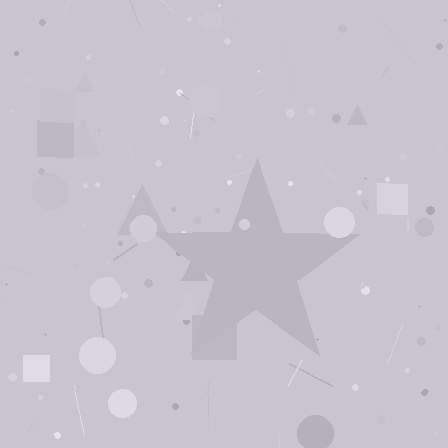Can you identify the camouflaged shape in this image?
The camouflaged shape is a star.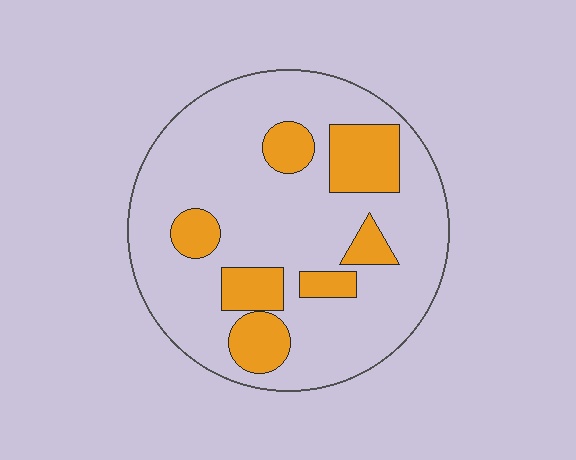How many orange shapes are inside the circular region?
7.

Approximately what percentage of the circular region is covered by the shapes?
Approximately 20%.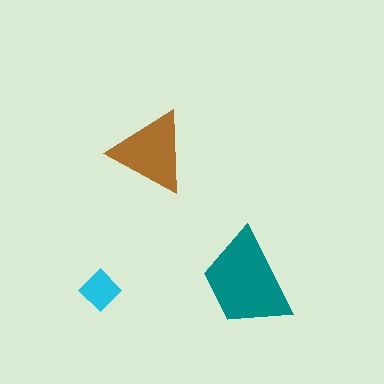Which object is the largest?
The teal trapezoid.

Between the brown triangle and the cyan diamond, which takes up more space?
The brown triangle.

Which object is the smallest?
The cyan diamond.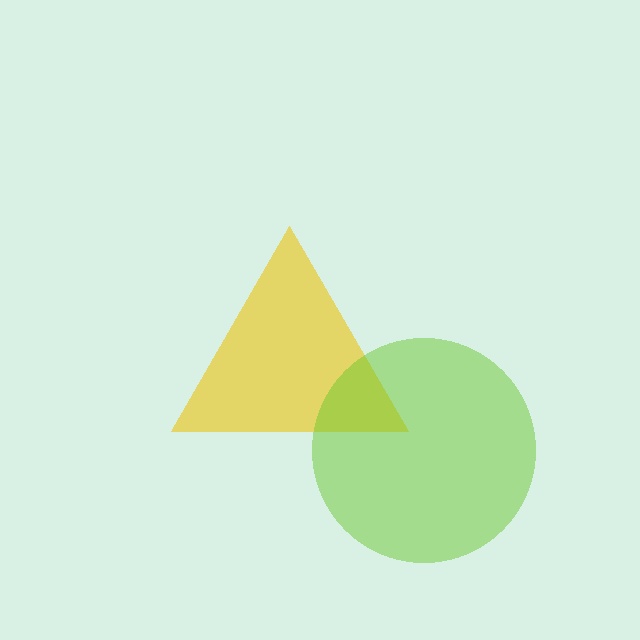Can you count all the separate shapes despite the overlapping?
Yes, there are 2 separate shapes.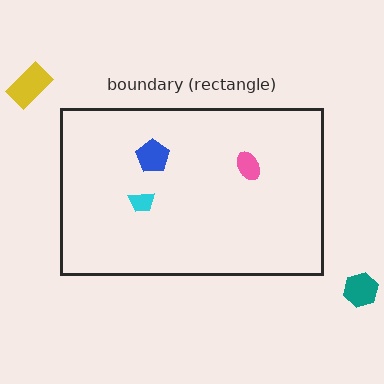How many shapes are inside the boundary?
3 inside, 2 outside.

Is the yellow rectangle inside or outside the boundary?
Outside.